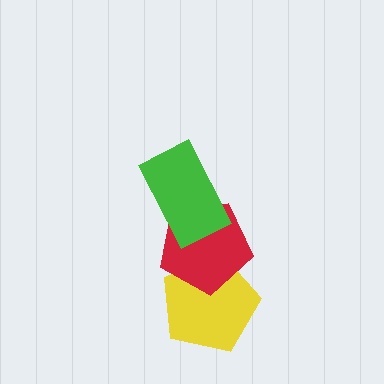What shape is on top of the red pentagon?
The green rectangle is on top of the red pentagon.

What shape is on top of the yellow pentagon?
The red pentagon is on top of the yellow pentagon.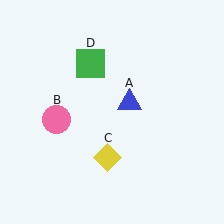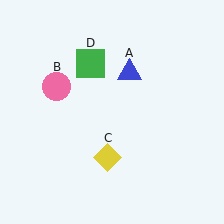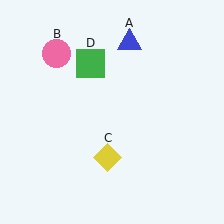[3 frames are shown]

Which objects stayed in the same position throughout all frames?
Yellow diamond (object C) and green square (object D) remained stationary.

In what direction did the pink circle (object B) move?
The pink circle (object B) moved up.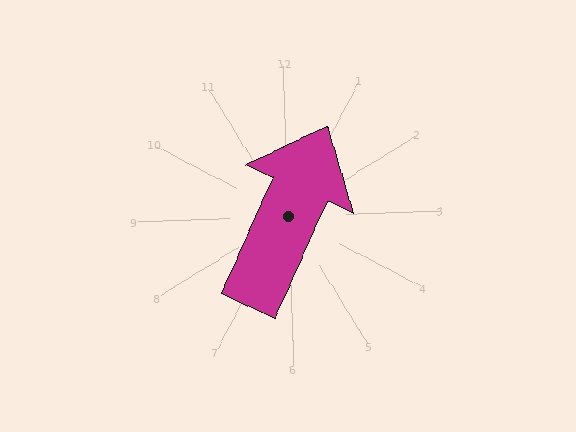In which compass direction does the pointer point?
Northeast.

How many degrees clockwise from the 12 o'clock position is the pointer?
Approximately 26 degrees.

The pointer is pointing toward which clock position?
Roughly 1 o'clock.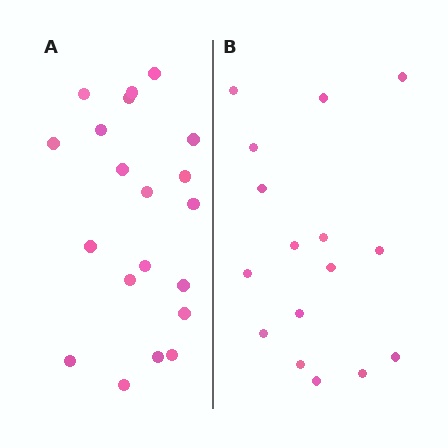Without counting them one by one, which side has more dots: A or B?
Region A (the left region) has more dots.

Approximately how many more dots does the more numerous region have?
Region A has about 4 more dots than region B.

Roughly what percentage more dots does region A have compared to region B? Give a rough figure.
About 25% more.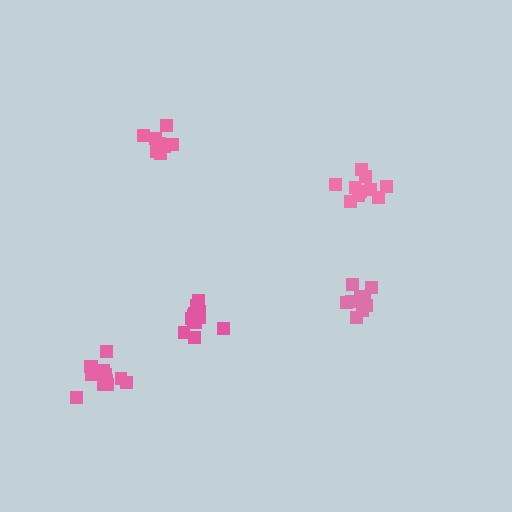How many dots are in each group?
Group 1: 9 dots, Group 2: 8 dots, Group 3: 13 dots, Group 4: 10 dots, Group 5: 13 dots (53 total).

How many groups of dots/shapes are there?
There are 5 groups.